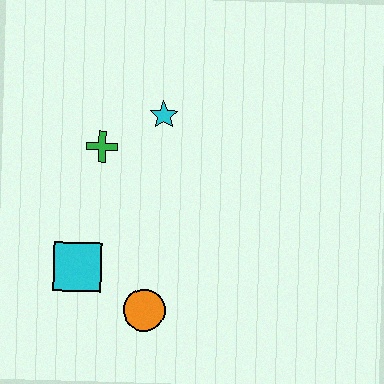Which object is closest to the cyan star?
The green cross is closest to the cyan star.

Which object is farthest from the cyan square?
The cyan star is farthest from the cyan square.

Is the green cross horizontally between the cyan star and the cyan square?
Yes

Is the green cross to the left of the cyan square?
No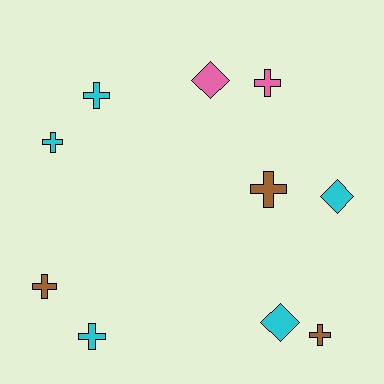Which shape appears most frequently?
Cross, with 7 objects.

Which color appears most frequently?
Cyan, with 5 objects.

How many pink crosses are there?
There is 1 pink cross.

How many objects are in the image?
There are 10 objects.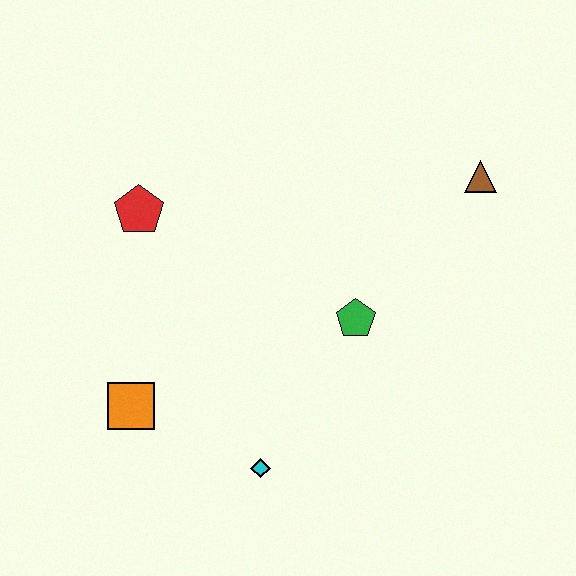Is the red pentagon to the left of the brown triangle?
Yes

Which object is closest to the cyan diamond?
The orange square is closest to the cyan diamond.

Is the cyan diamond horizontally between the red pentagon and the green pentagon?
Yes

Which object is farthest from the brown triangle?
The orange square is farthest from the brown triangle.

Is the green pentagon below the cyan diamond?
No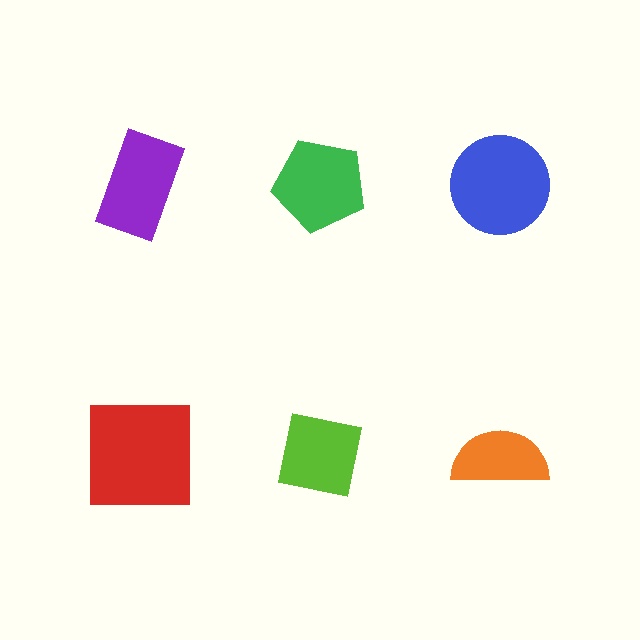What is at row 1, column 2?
A green pentagon.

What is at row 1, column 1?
A purple rectangle.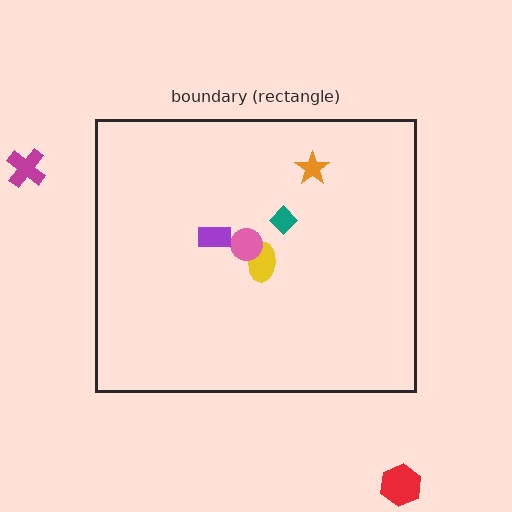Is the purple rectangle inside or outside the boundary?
Inside.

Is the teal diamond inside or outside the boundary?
Inside.